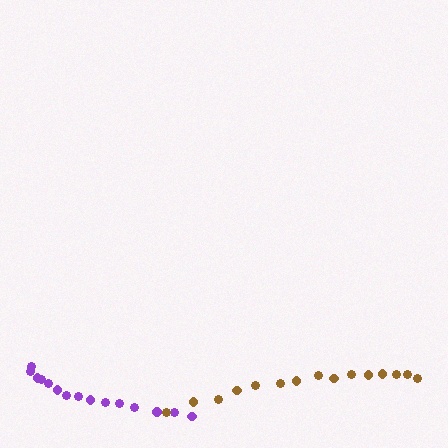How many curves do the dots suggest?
There are 2 distinct paths.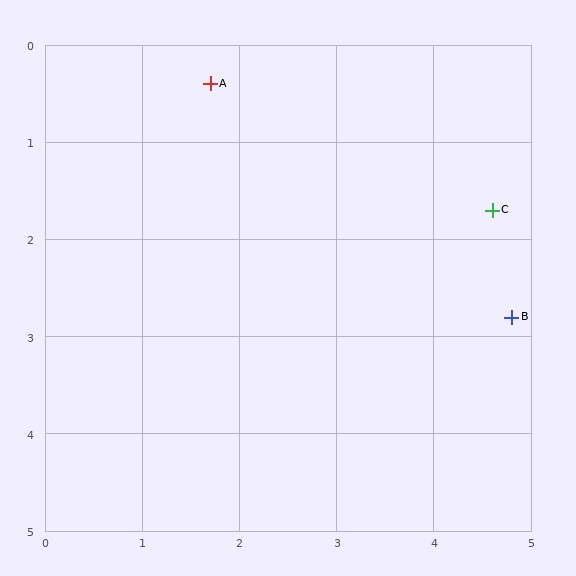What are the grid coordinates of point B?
Point B is at approximately (4.8, 2.8).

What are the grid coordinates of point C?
Point C is at approximately (4.6, 1.7).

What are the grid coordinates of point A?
Point A is at approximately (1.7, 0.4).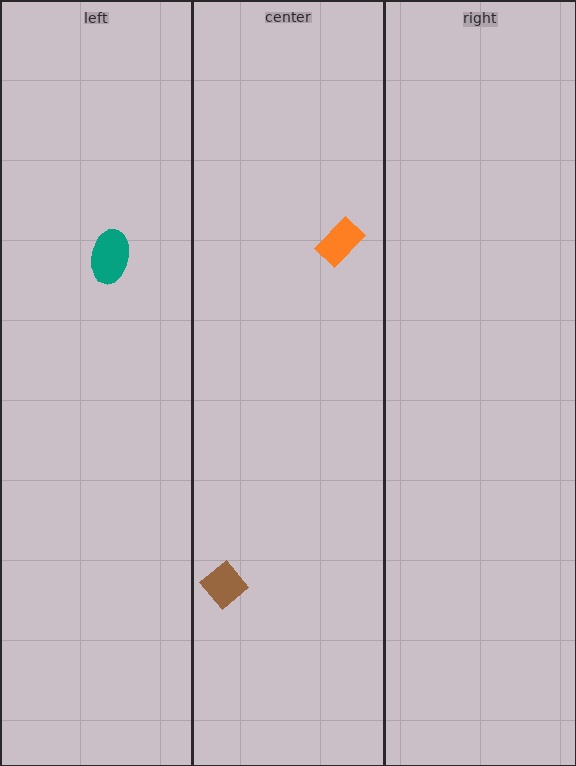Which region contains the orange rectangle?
The center region.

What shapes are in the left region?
The teal ellipse.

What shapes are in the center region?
The brown diamond, the orange rectangle.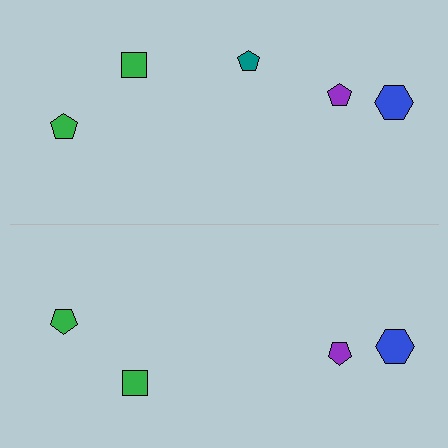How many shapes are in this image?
There are 9 shapes in this image.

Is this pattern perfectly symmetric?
No, the pattern is not perfectly symmetric. A teal pentagon is missing from the bottom side.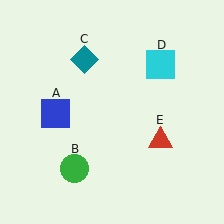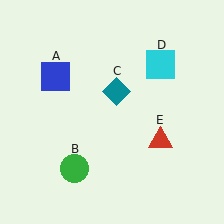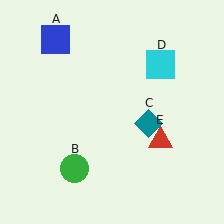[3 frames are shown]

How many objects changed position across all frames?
2 objects changed position: blue square (object A), teal diamond (object C).